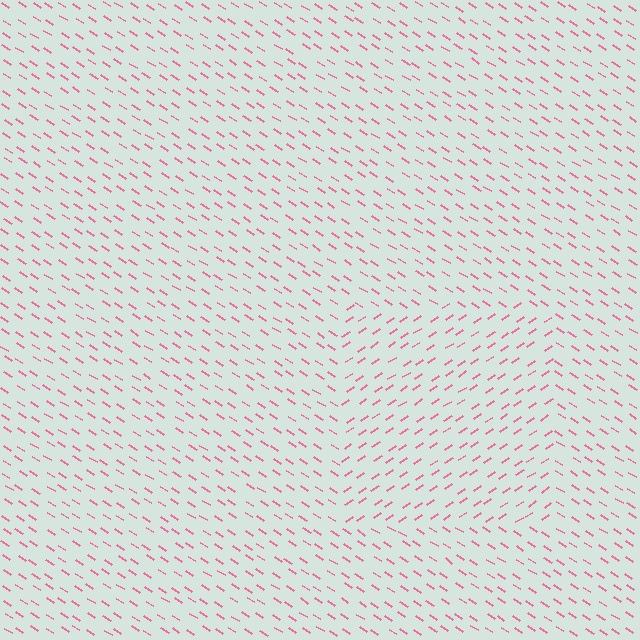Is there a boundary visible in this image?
Yes, there is a texture boundary formed by a change in line orientation.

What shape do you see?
I see a rectangle.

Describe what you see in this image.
The image is filled with small pink line segments. A rectangle region in the image has lines oriented differently from the surrounding lines, creating a visible texture boundary.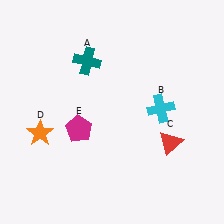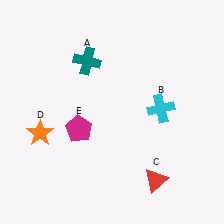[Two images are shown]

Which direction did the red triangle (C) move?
The red triangle (C) moved down.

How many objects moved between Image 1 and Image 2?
1 object moved between the two images.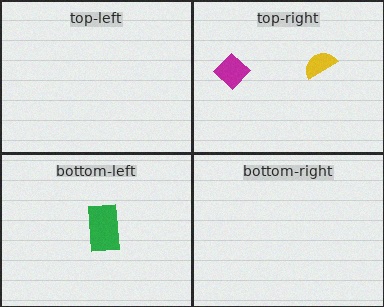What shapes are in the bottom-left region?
The green rectangle.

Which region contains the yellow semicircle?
The top-right region.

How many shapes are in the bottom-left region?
1.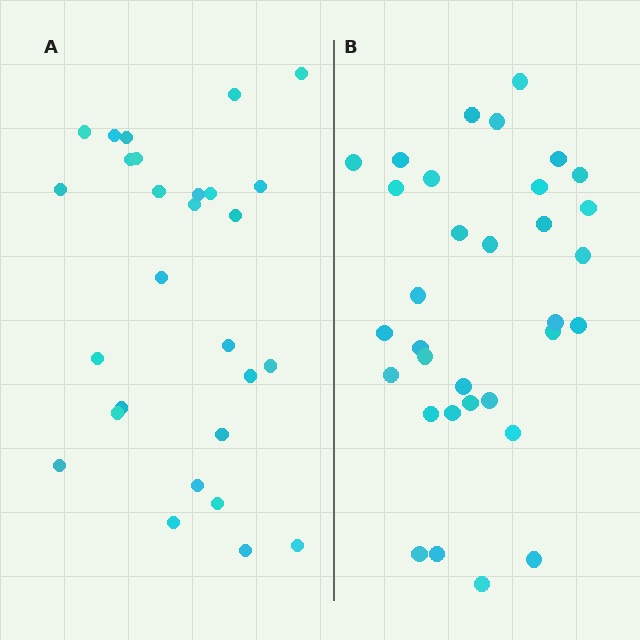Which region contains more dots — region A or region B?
Region B (the right region) has more dots.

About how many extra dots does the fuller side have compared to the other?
Region B has about 5 more dots than region A.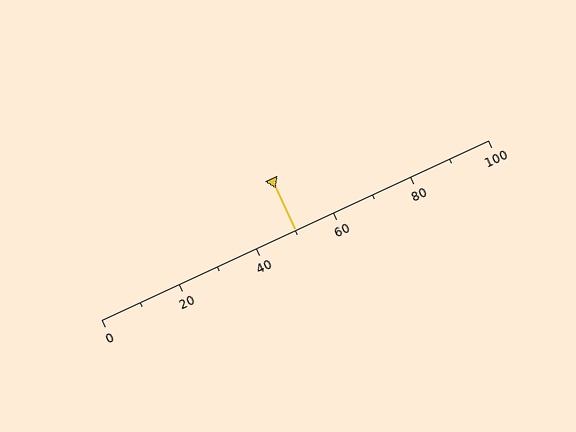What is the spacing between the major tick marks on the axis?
The major ticks are spaced 20 apart.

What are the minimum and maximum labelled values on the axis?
The axis runs from 0 to 100.